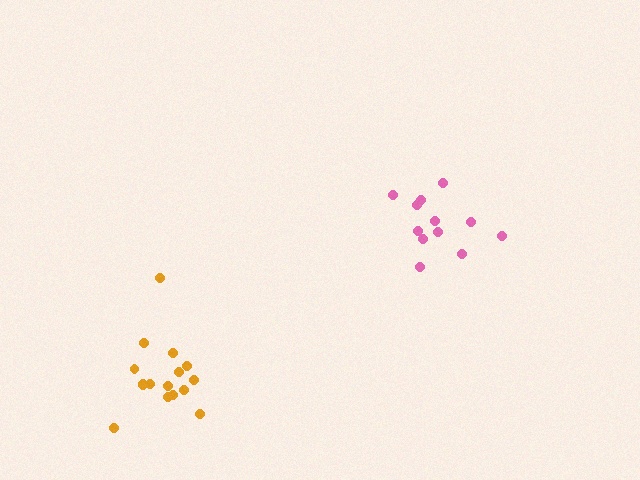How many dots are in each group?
Group 1: 16 dots, Group 2: 12 dots (28 total).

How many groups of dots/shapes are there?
There are 2 groups.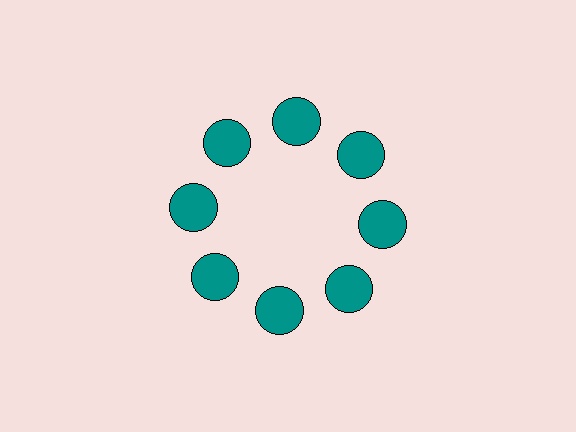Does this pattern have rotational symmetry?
Yes, this pattern has 8-fold rotational symmetry. It looks the same after rotating 45 degrees around the center.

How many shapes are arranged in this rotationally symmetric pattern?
There are 8 shapes, arranged in 8 groups of 1.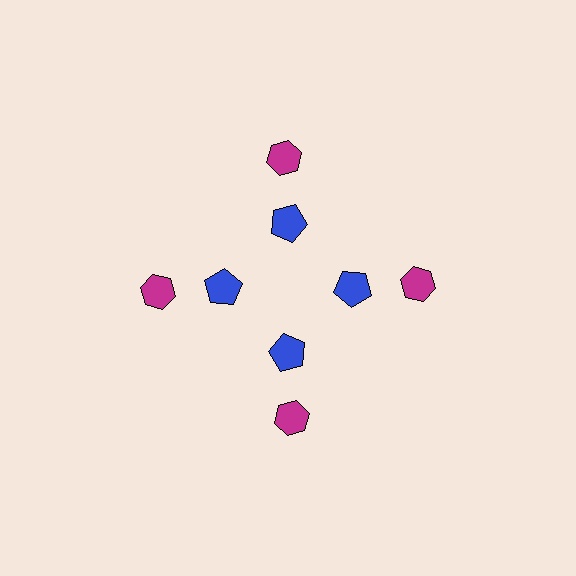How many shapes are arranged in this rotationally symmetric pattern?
There are 8 shapes, arranged in 4 groups of 2.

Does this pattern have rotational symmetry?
Yes, this pattern has 4-fold rotational symmetry. It looks the same after rotating 90 degrees around the center.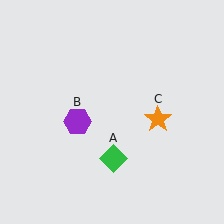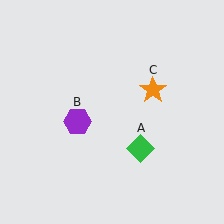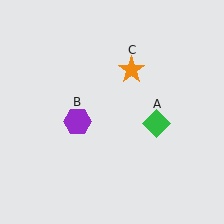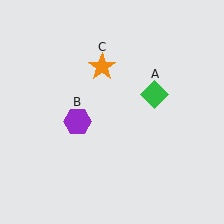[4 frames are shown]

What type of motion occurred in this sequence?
The green diamond (object A), orange star (object C) rotated counterclockwise around the center of the scene.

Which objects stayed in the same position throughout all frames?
Purple hexagon (object B) remained stationary.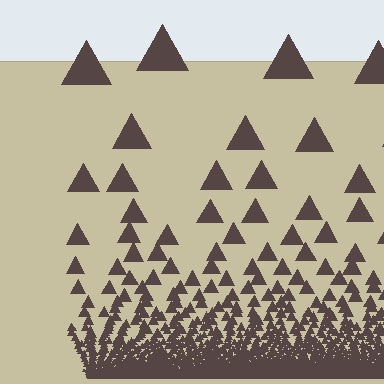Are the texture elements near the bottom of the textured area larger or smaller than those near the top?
Smaller. The gradient is inverted — elements near the bottom are smaller and denser.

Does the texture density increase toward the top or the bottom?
Density increases toward the bottom.